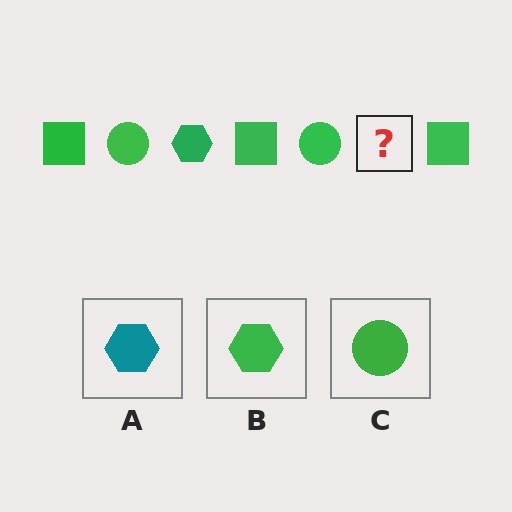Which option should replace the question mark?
Option B.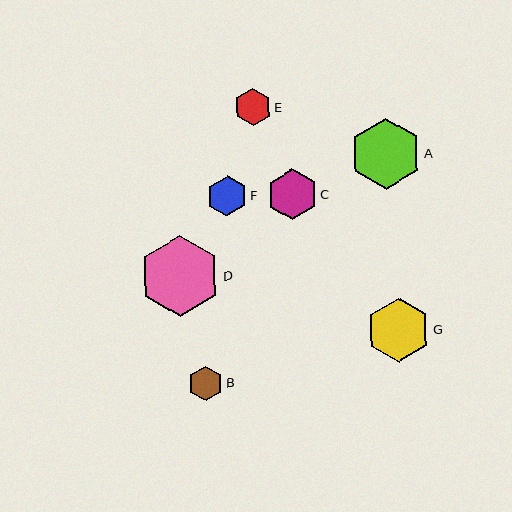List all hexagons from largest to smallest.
From largest to smallest: D, A, G, C, F, E, B.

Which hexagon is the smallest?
Hexagon B is the smallest with a size of approximately 35 pixels.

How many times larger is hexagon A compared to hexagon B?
Hexagon A is approximately 2.1 times the size of hexagon B.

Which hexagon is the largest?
Hexagon D is the largest with a size of approximately 81 pixels.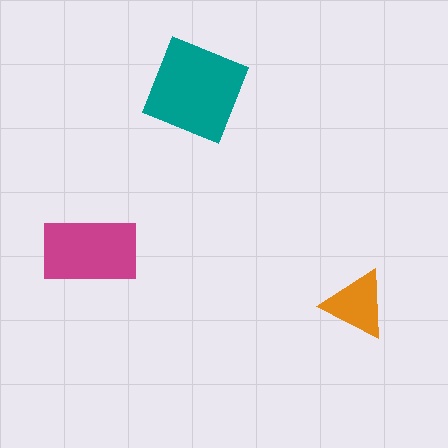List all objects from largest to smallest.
The teal diamond, the magenta rectangle, the orange triangle.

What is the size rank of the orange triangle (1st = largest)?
3rd.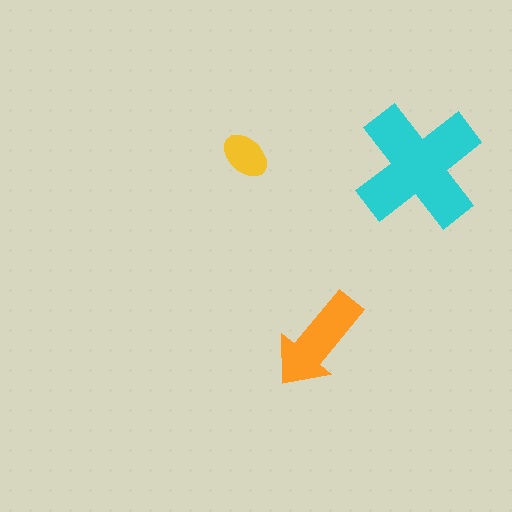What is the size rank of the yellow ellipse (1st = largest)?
3rd.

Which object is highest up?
The yellow ellipse is topmost.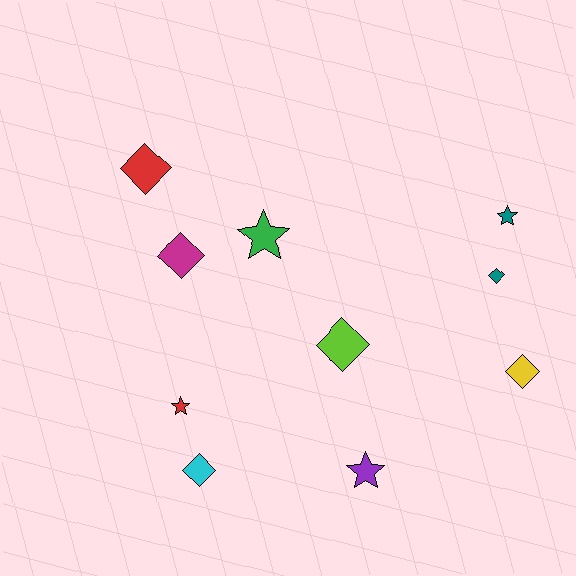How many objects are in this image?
There are 10 objects.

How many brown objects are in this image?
There are no brown objects.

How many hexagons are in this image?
There are no hexagons.